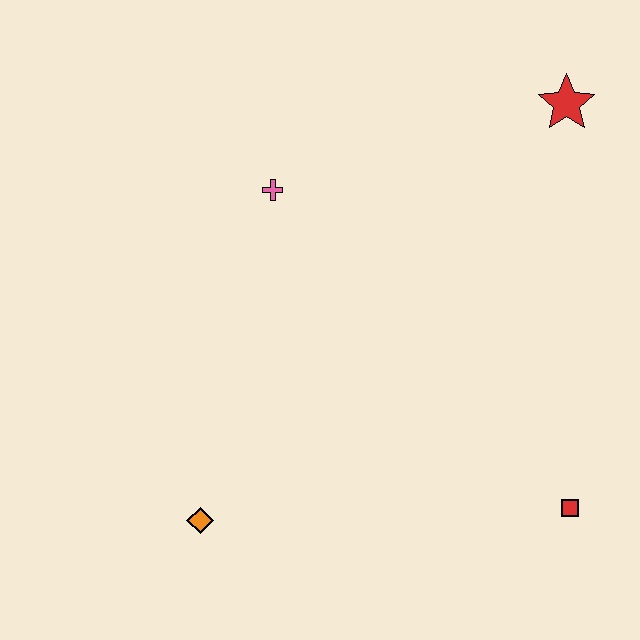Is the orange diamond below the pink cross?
Yes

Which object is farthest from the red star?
The orange diamond is farthest from the red star.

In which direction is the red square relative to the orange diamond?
The red square is to the right of the orange diamond.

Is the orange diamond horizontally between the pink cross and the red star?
No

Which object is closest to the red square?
The orange diamond is closest to the red square.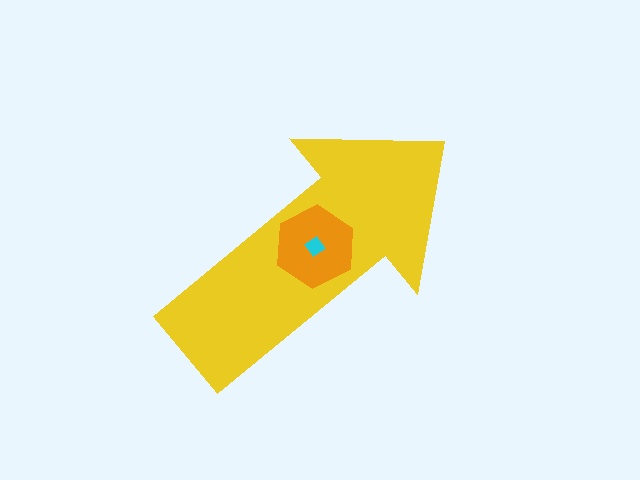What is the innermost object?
The cyan diamond.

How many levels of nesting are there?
3.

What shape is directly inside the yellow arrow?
The orange hexagon.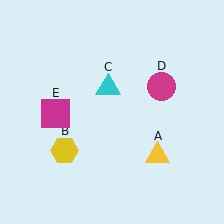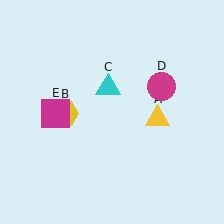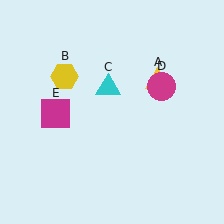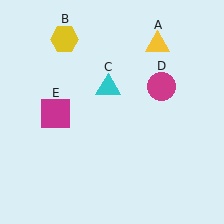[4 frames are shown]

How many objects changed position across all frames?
2 objects changed position: yellow triangle (object A), yellow hexagon (object B).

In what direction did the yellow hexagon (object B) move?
The yellow hexagon (object B) moved up.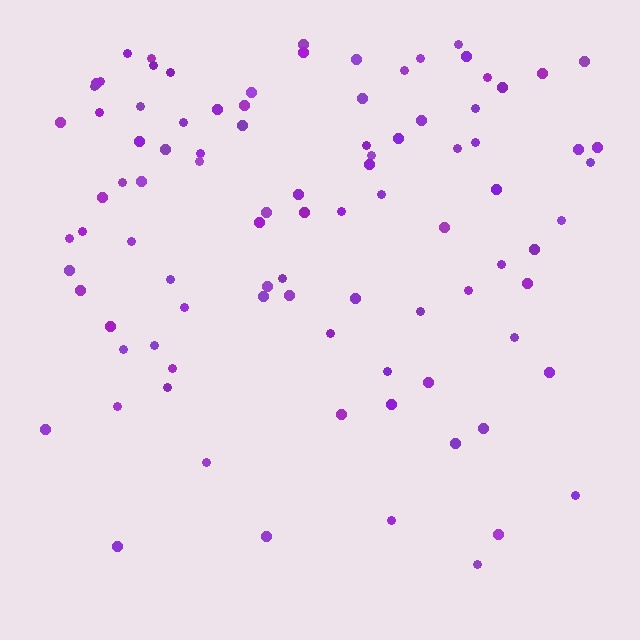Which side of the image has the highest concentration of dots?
The top.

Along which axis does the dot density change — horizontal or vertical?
Vertical.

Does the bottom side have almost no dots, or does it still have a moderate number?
Still a moderate number, just noticeably fewer than the top.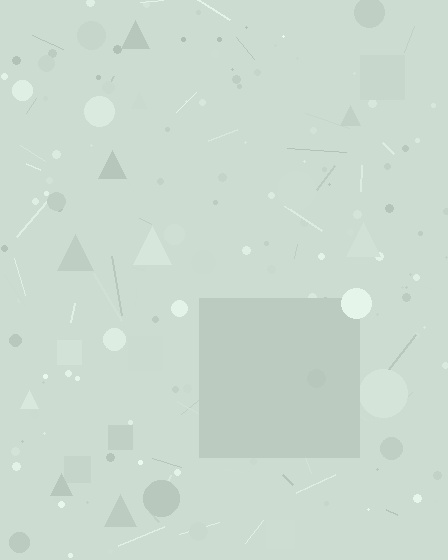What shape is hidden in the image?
A square is hidden in the image.